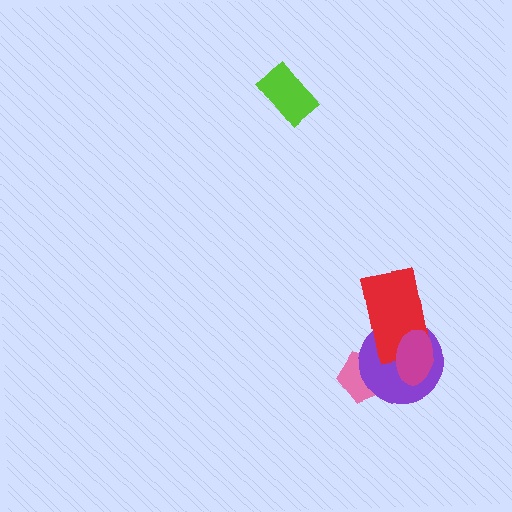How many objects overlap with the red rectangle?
2 objects overlap with the red rectangle.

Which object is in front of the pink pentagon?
The purple circle is in front of the pink pentagon.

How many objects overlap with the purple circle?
3 objects overlap with the purple circle.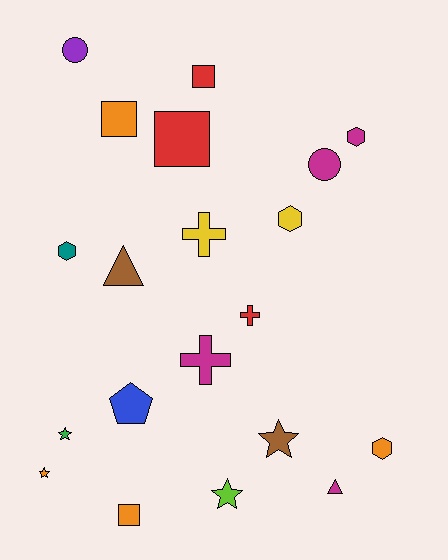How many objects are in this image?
There are 20 objects.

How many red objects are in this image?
There are 3 red objects.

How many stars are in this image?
There are 4 stars.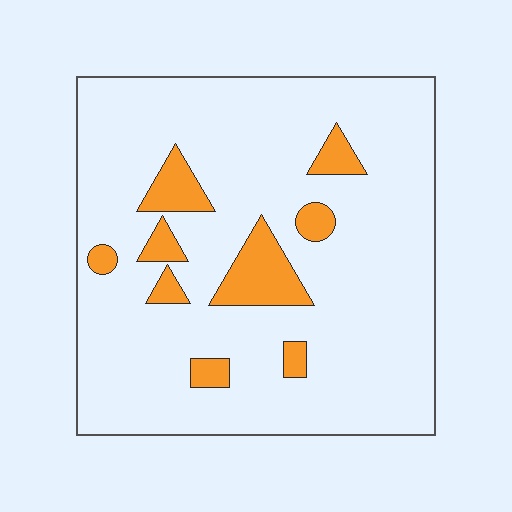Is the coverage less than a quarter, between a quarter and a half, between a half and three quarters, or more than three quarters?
Less than a quarter.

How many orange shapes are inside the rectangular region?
9.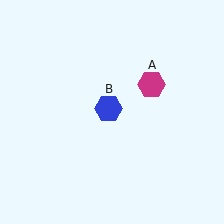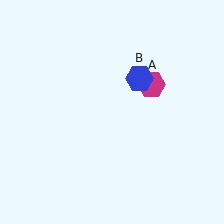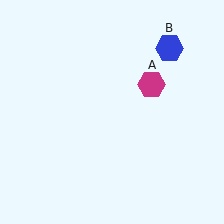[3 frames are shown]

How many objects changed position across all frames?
1 object changed position: blue hexagon (object B).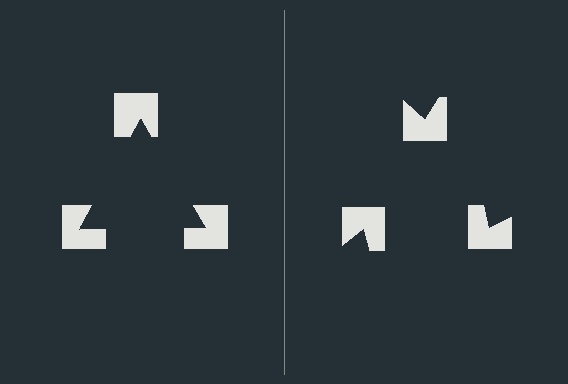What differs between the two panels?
The notched squares are positioned identically on both sides; only the wedge orientations differ. On the left they align to a triangle; on the right they are misaligned.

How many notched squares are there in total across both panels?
6 — 3 on each side.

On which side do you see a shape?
An illusory triangle appears on the left side. On the right side the wedge cuts are rotated, so no coherent shape forms.